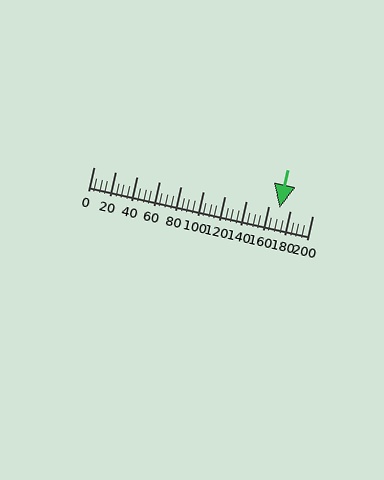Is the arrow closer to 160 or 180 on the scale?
The arrow is closer to 160.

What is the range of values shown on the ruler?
The ruler shows values from 0 to 200.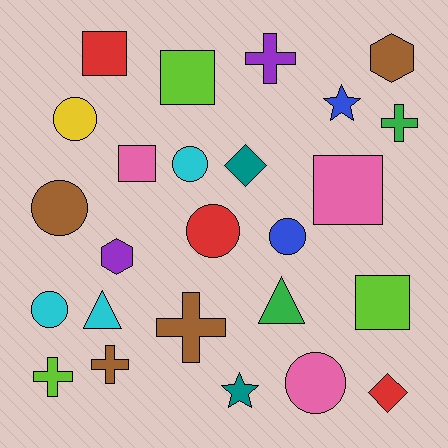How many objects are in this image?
There are 25 objects.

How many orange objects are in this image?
There are no orange objects.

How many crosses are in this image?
There are 5 crosses.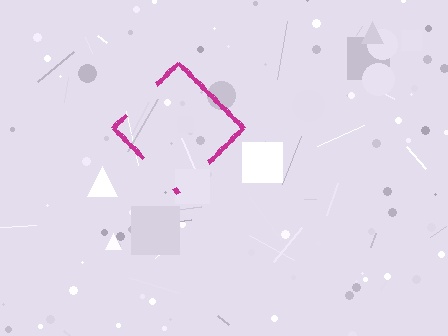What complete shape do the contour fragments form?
The contour fragments form a diamond.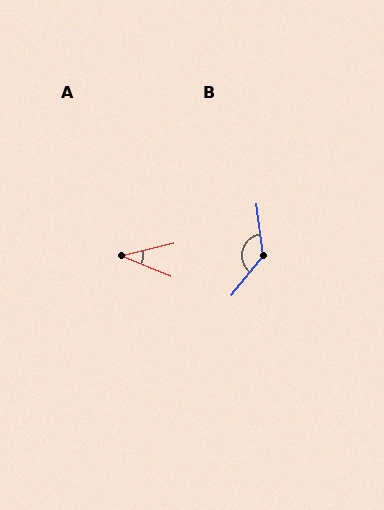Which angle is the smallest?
A, at approximately 36 degrees.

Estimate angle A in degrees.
Approximately 36 degrees.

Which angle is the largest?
B, at approximately 135 degrees.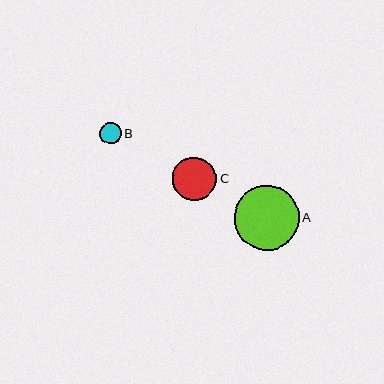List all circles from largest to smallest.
From largest to smallest: A, C, B.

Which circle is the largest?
Circle A is the largest with a size of approximately 65 pixels.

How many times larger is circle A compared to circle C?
Circle A is approximately 1.5 times the size of circle C.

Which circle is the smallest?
Circle B is the smallest with a size of approximately 21 pixels.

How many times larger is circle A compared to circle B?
Circle A is approximately 3.0 times the size of circle B.